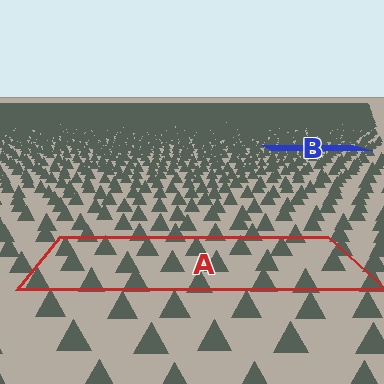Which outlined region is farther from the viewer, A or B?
Region B is farther from the viewer — the texture elements inside it appear smaller and more densely packed.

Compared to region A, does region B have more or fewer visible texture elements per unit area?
Region B has more texture elements per unit area — they are packed more densely because it is farther away.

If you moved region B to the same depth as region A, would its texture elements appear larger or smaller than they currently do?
They would appear larger. At a closer depth, the same texture elements are projected at a bigger on-screen size.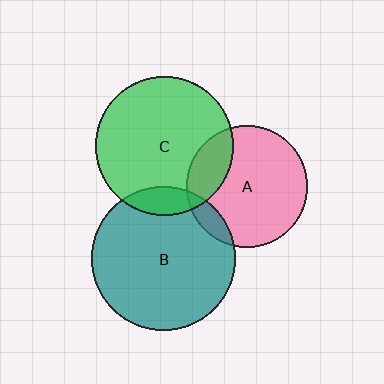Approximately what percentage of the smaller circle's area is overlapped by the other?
Approximately 10%.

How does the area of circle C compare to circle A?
Approximately 1.3 times.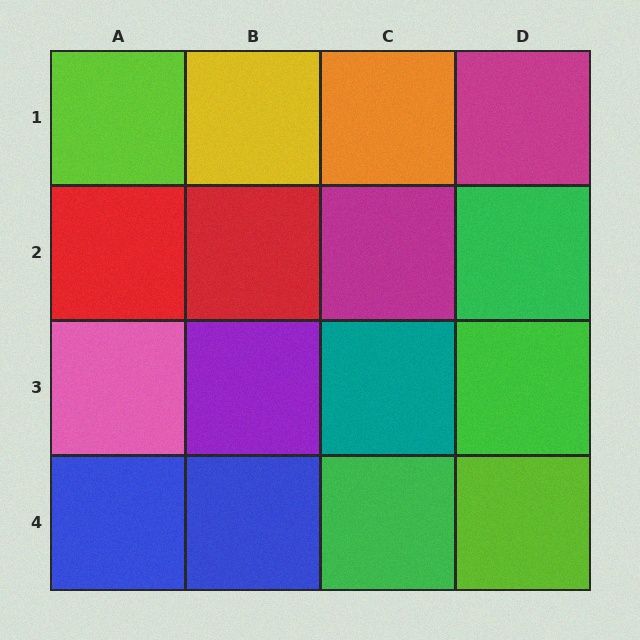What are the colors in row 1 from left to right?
Lime, yellow, orange, magenta.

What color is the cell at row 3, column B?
Purple.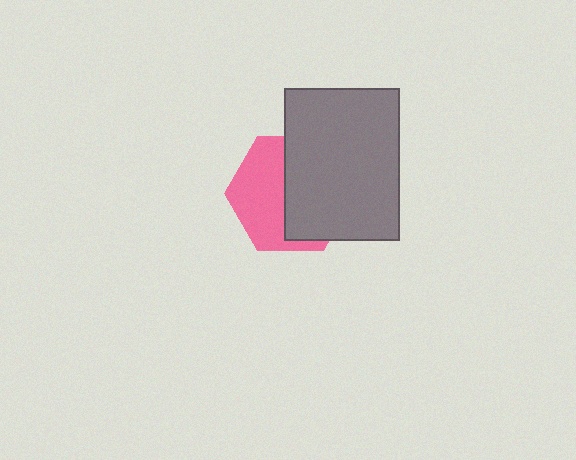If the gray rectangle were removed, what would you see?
You would see the complete pink hexagon.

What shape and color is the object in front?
The object in front is a gray rectangle.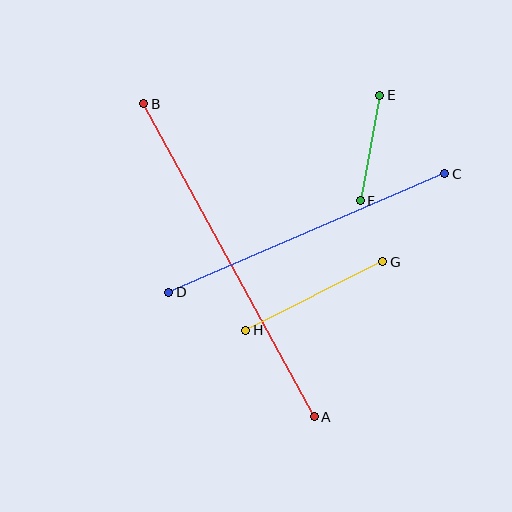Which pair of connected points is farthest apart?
Points A and B are farthest apart.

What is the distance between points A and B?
The distance is approximately 357 pixels.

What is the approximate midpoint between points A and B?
The midpoint is at approximately (229, 260) pixels.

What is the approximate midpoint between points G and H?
The midpoint is at approximately (314, 296) pixels.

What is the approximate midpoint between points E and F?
The midpoint is at approximately (370, 148) pixels.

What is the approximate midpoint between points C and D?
The midpoint is at approximately (307, 233) pixels.